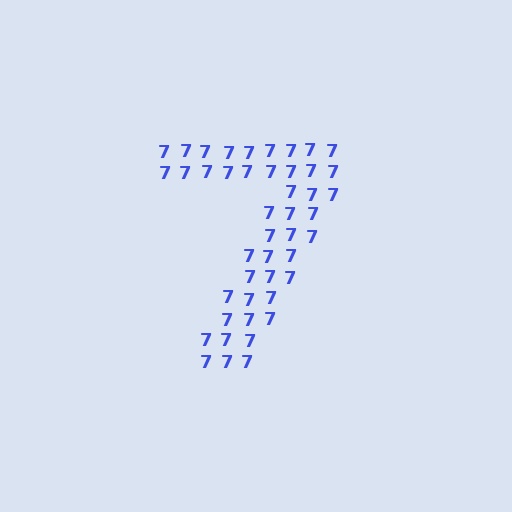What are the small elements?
The small elements are digit 7's.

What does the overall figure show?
The overall figure shows the digit 7.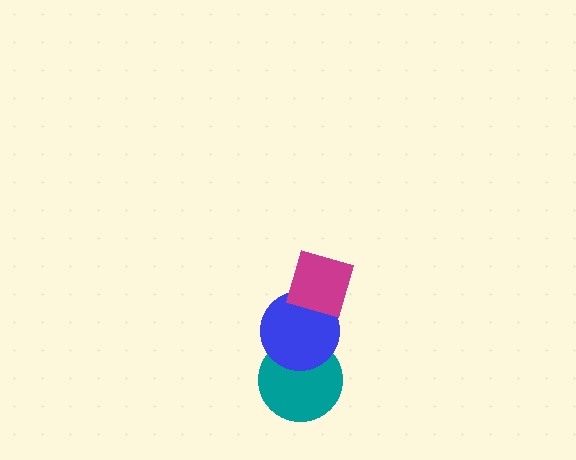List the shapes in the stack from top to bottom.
From top to bottom: the magenta diamond, the blue circle, the teal circle.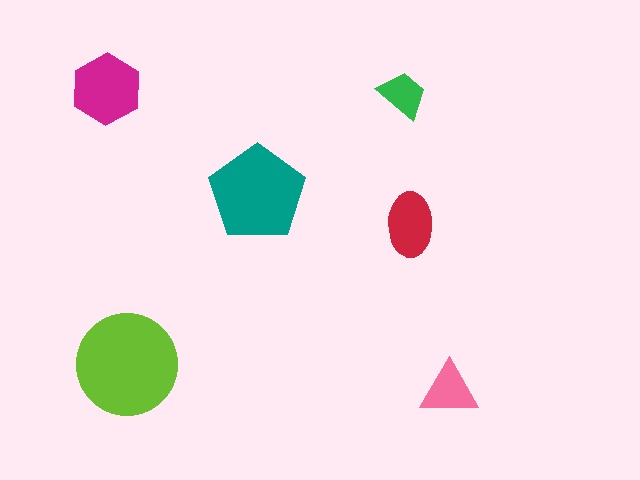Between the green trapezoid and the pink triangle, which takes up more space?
The pink triangle.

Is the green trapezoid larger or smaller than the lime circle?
Smaller.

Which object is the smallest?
The green trapezoid.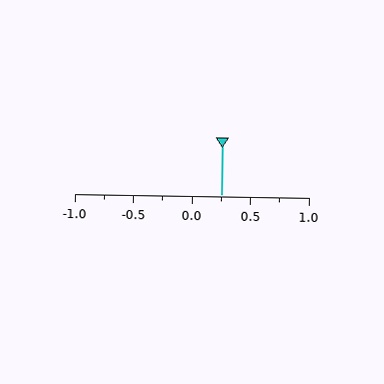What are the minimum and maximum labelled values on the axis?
The axis runs from -1.0 to 1.0.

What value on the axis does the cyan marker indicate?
The marker indicates approximately 0.25.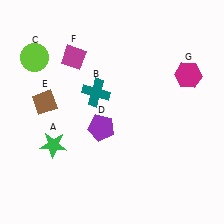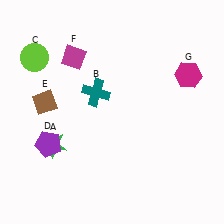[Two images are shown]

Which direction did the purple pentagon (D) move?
The purple pentagon (D) moved left.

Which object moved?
The purple pentagon (D) moved left.